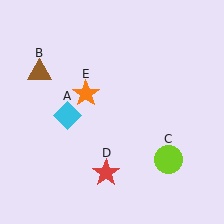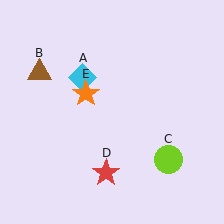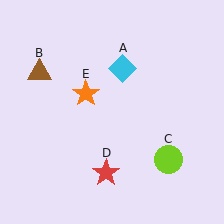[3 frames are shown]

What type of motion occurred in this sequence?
The cyan diamond (object A) rotated clockwise around the center of the scene.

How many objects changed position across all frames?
1 object changed position: cyan diamond (object A).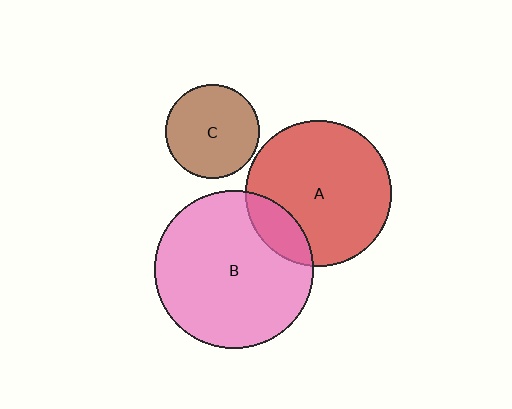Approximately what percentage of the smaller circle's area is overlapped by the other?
Approximately 15%.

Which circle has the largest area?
Circle B (pink).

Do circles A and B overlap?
Yes.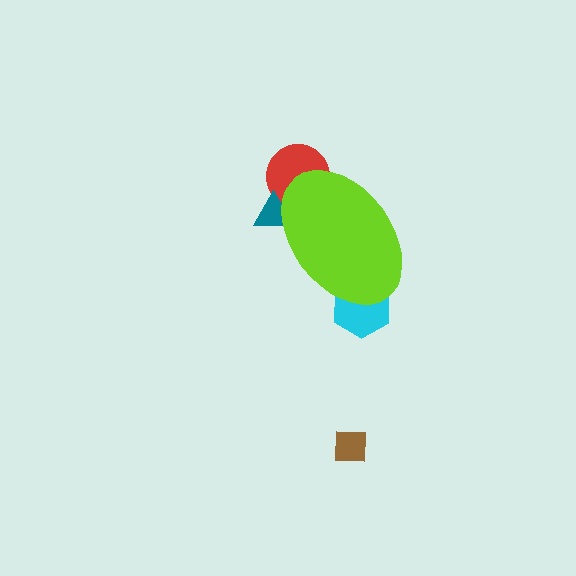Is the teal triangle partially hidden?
Yes, the teal triangle is partially hidden behind the lime ellipse.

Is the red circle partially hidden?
Yes, the red circle is partially hidden behind the lime ellipse.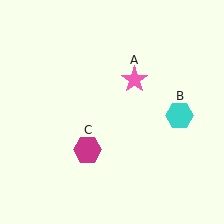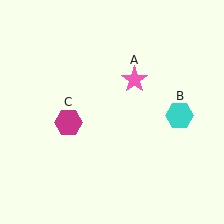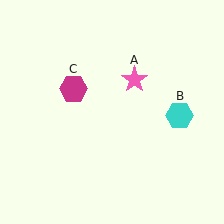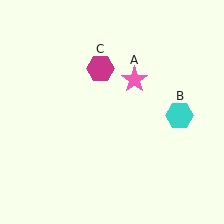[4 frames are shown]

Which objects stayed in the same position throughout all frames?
Pink star (object A) and cyan hexagon (object B) remained stationary.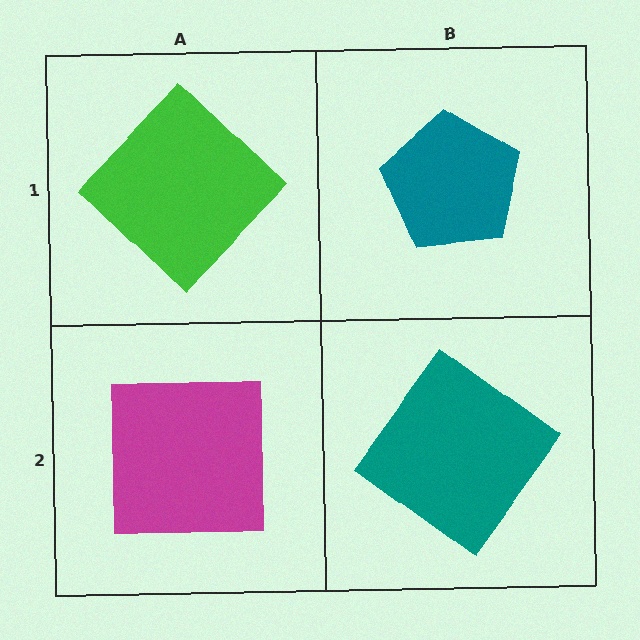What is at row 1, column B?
A teal pentagon.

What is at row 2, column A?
A magenta square.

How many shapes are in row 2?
2 shapes.